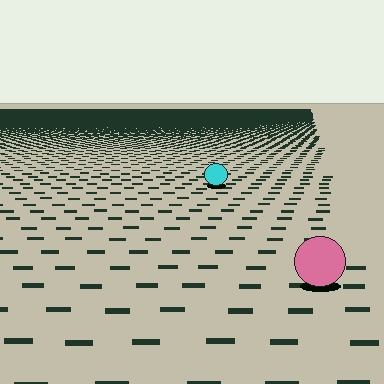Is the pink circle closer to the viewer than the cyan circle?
Yes. The pink circle is closer — you can tell from the texture gradient: the ground texture is coarser near it.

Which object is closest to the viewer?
The pink circle is closest. The texture marks near it are larger and more spread out.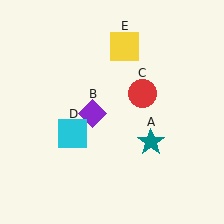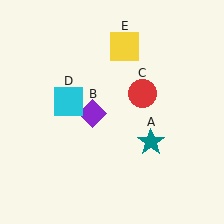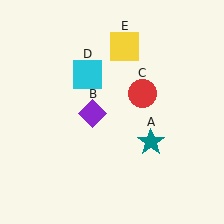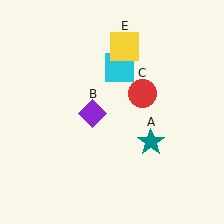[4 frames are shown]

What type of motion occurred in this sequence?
The cyan square (object D) rotated clockwise around the center of the scene.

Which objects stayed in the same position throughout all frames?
Teal star (object A) and purple diamond (object B) and red circle (object C) and yellow square (object E) remained stationary.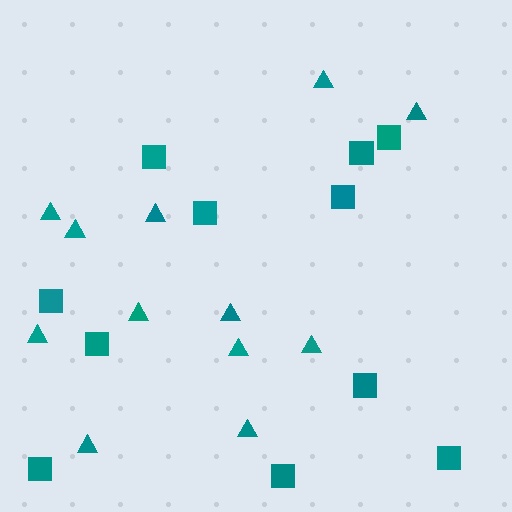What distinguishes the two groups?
There are 2 groups: one group of triangles (12) and one group of squares (11).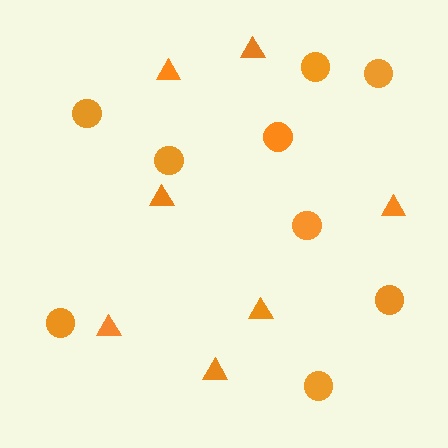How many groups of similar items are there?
There are 2 groups: one group of triangles (7) and one group of circles (9).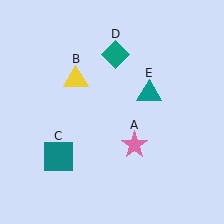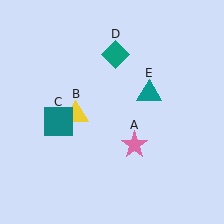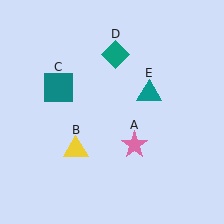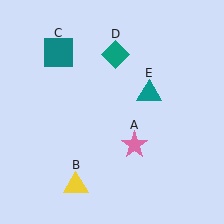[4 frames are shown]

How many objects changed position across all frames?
2 objects changed position: yellow triangle (object B), teal square (object C).